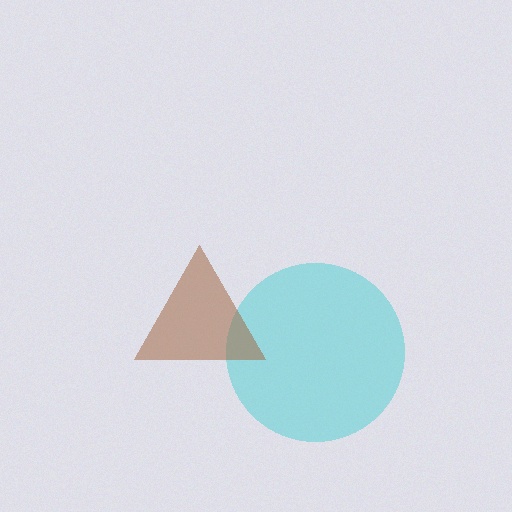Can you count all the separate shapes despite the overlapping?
Yes, there are 2 separate shapes.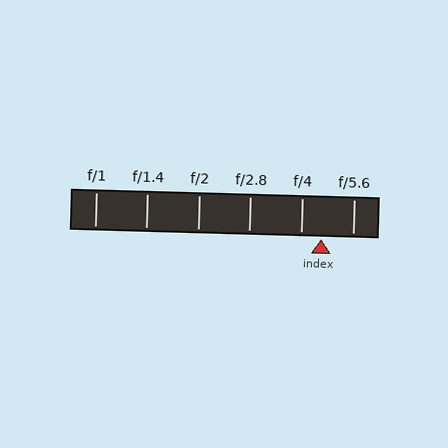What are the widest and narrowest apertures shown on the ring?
The widest aperture shown is f/1 and the narrowest is f/5.6.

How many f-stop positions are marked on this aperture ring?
There are 6 f-stop positions marked.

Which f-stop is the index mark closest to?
The index mark is closest to f/4.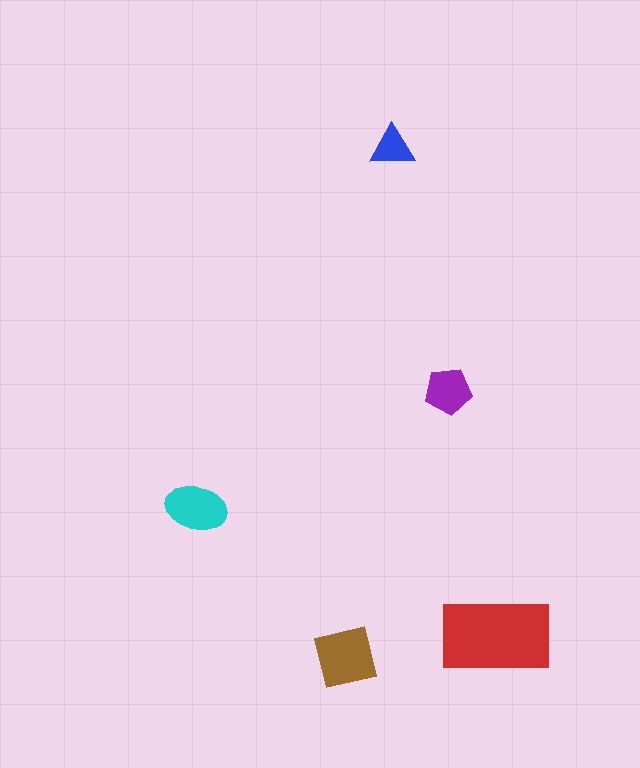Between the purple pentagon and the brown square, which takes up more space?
The brown square.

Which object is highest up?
The blue triangle is topmost.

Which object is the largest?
The red rectangle.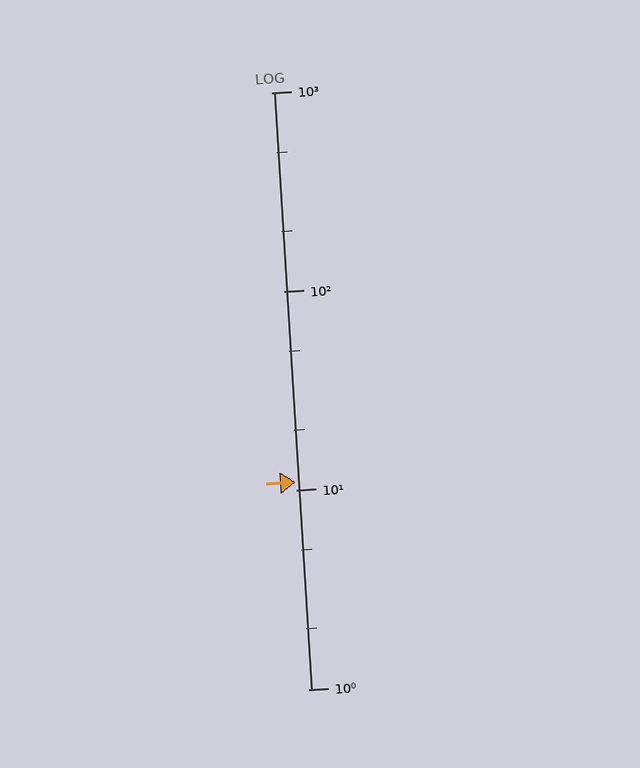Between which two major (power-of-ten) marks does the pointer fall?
The pointer is between 10 and 100.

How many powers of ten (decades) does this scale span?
The scale spans 3 decades, from 1 to 1000.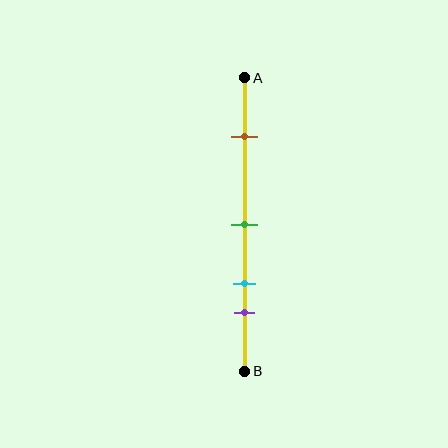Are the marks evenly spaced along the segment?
No, the marks are not evenly spaced.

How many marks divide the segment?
There are 4 marks dividing the segment.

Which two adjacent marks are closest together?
The cyan and purple marks are the closest adjacent pair.